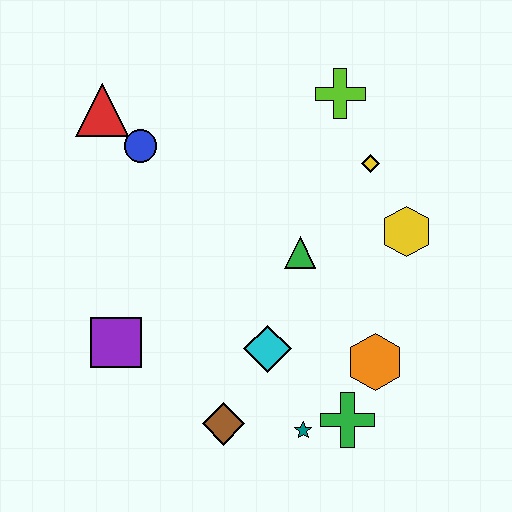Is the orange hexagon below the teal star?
No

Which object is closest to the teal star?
The green cross is closest to the teal star.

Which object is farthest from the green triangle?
The red triangle is farthest from the green triangle.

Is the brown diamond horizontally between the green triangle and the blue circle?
Yes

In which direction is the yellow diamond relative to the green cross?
The yellow diamond is above the green cross.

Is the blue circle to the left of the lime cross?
Yes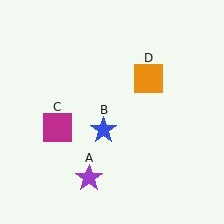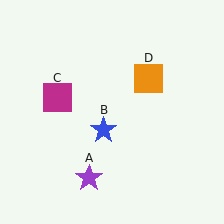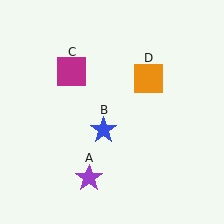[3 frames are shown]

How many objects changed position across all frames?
1 object changed position: magenta square (object C).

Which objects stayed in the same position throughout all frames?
Purple star (object A) and blue star (object B) and orange square (object D) remained stationary.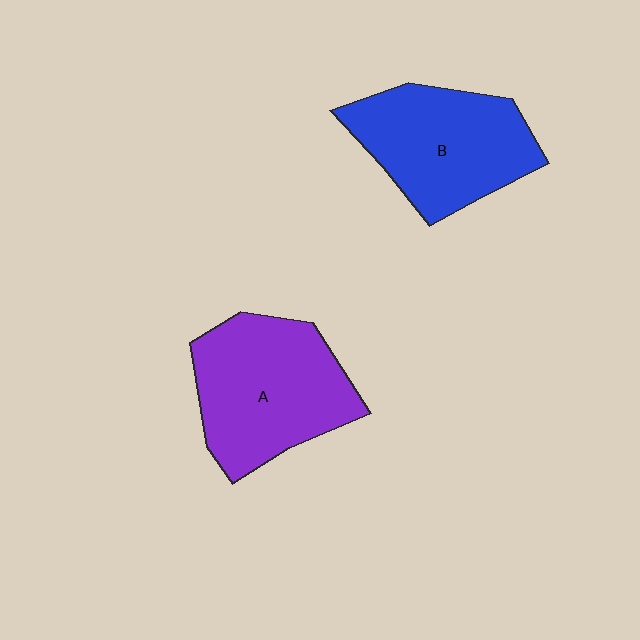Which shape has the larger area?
Shape A (purple).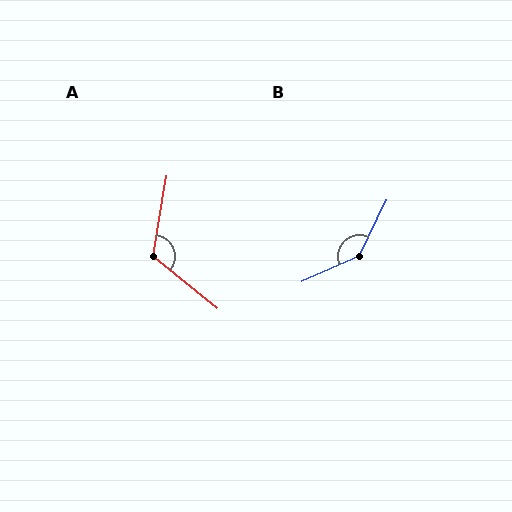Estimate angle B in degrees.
Approximately 140 degrees.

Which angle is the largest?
B, at approximately 140 degrees.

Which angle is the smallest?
A, at approximately 120 degrees.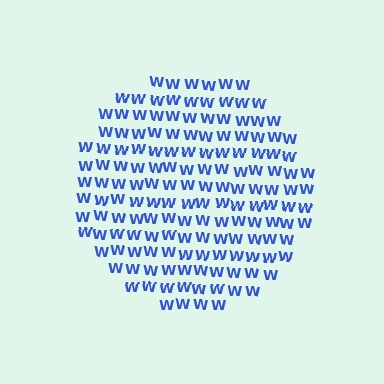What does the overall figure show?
The overall figure shows a circle.